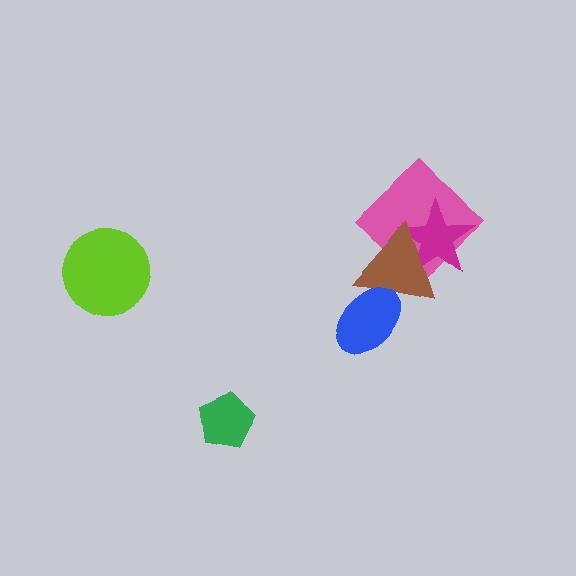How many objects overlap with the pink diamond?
2 objects overlap with the pink diamond.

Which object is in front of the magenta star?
The brown triangle is in front of the magenta star.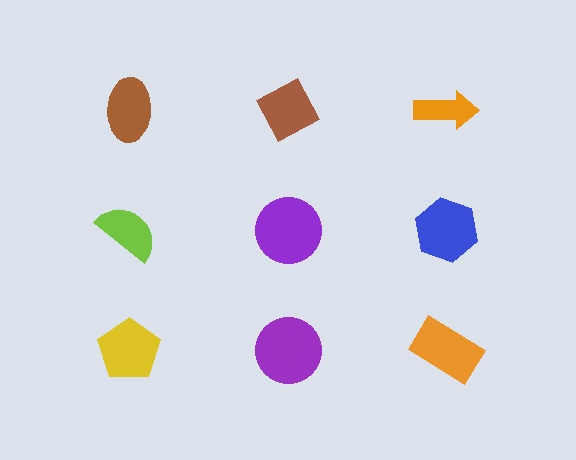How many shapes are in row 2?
3 shapes.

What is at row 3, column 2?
A purple circle.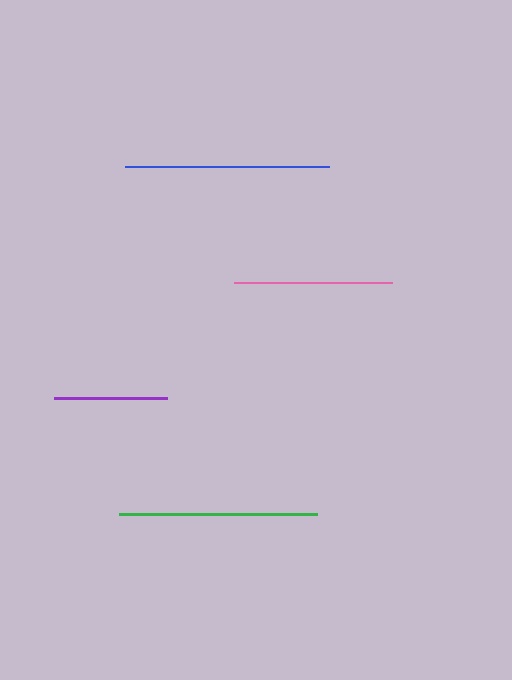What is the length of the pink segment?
The pink segment is approximately 158 pixels long.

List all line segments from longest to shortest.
From longest to shortest: blue, green, pink, purple.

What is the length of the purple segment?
The purple segment is approximately 113 pixels long.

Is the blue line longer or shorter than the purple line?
The blue line is longer than the purple line.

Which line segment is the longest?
The blue line is the longest at approximately 204 pixels.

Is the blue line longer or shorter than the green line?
The blue line is longer than the green line.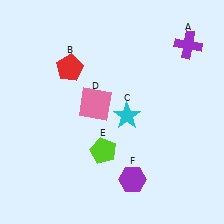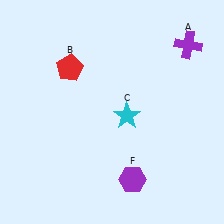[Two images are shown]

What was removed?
The pink square (D), the lime pentagon (E) were removed in Image 2.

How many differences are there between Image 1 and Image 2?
There are 2 differences between the two images.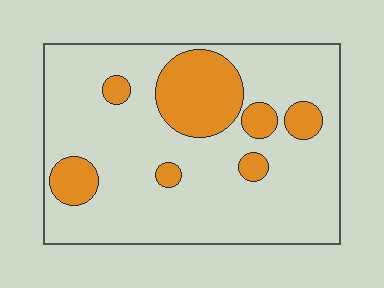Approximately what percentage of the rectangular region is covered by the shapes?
Approximately 20%.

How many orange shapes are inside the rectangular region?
7.